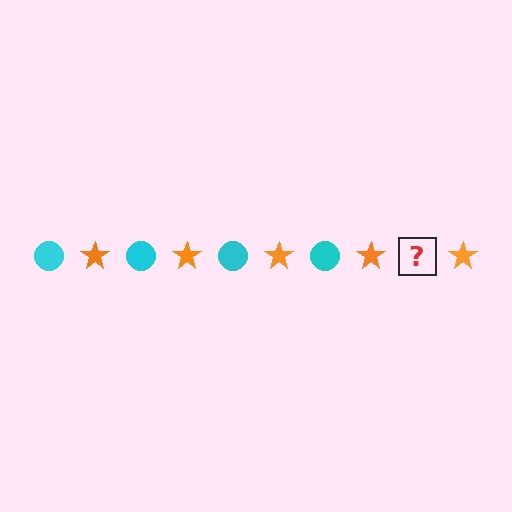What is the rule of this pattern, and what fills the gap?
The rule is that the pattern alternates between cyan circle and orange star. The gap should be filled with a cyan circle.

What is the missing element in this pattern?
The missing element is a cyan circle.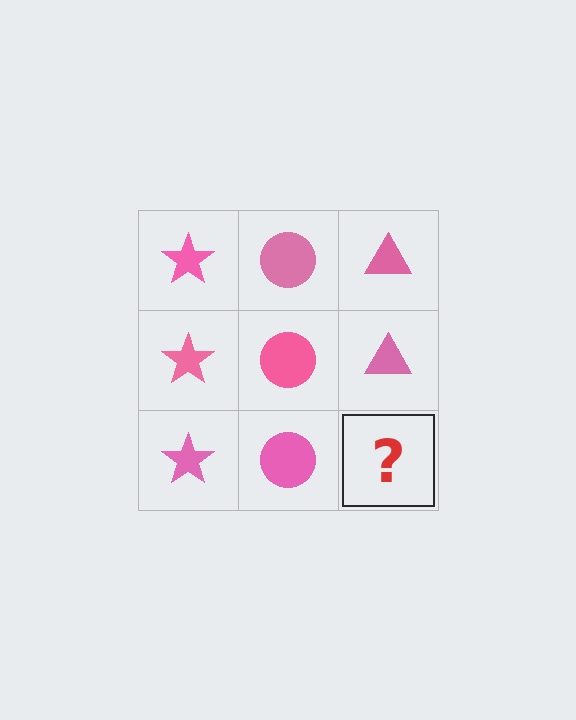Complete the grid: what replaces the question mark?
The question mark should be replaced with a pink triangle.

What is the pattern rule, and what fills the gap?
The rule is that each column has a consistent shape. The gap should be filled with a pink triangle.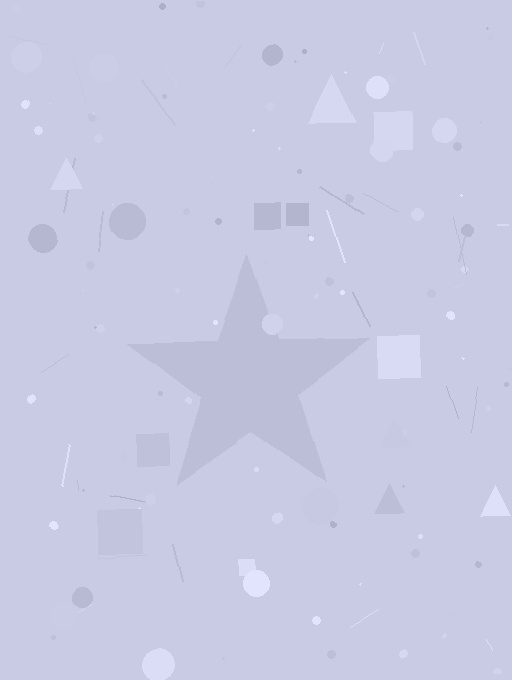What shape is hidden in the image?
A star is hidden in the image.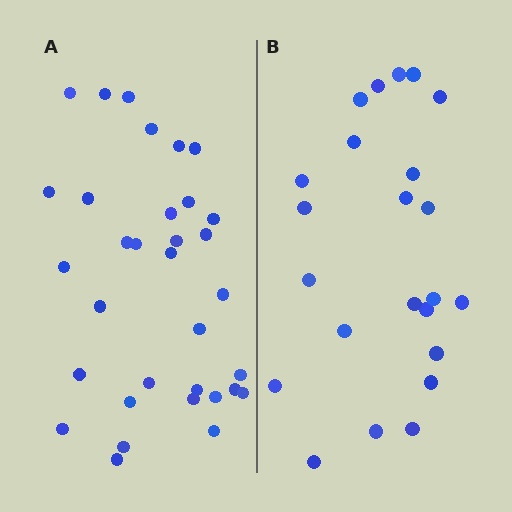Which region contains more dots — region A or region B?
Region A (the left region) has more dots.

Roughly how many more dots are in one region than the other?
Region A has roughly 10 or so more dots than region B.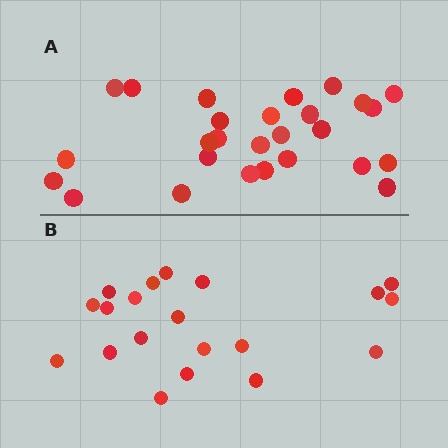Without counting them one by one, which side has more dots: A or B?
Region A (the top region) has more dots.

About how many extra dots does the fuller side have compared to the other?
Region A has roughly 8 or so more dots than region B.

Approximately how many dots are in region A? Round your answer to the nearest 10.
About 30 dots. (The exact count is 27, which rounds to 30.)